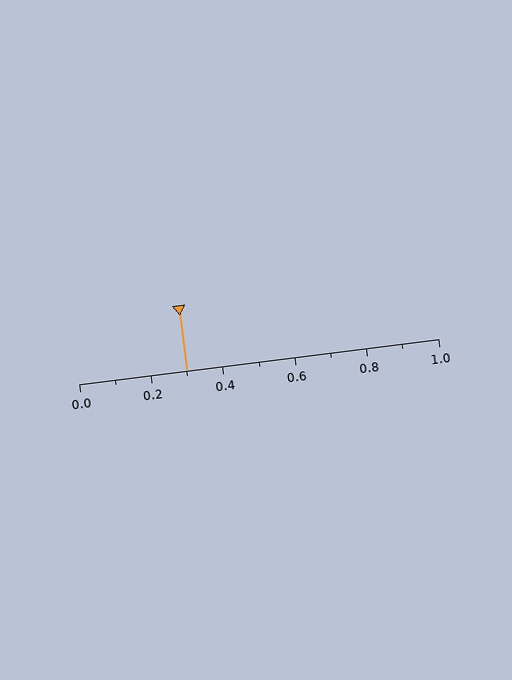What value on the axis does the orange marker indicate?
The marker indicates approximately 0.3.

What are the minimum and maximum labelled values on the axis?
The axis runs from 0.0 to 1.0.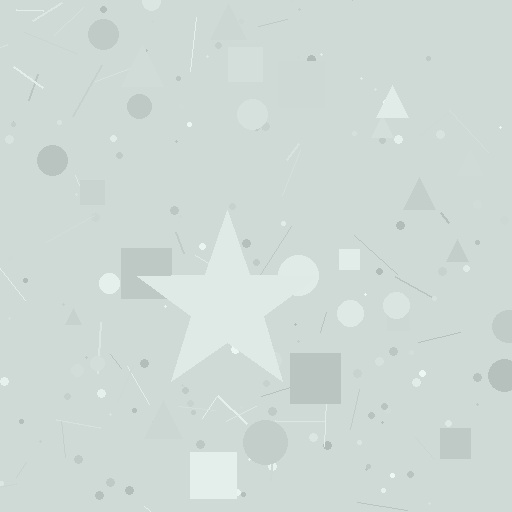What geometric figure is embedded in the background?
A star is embedded in the background.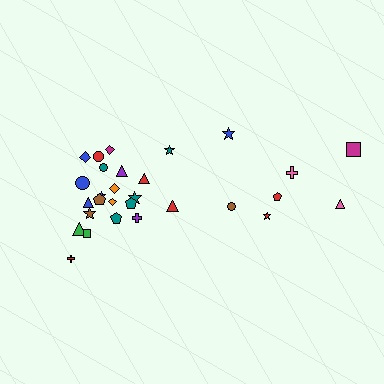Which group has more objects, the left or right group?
The left group.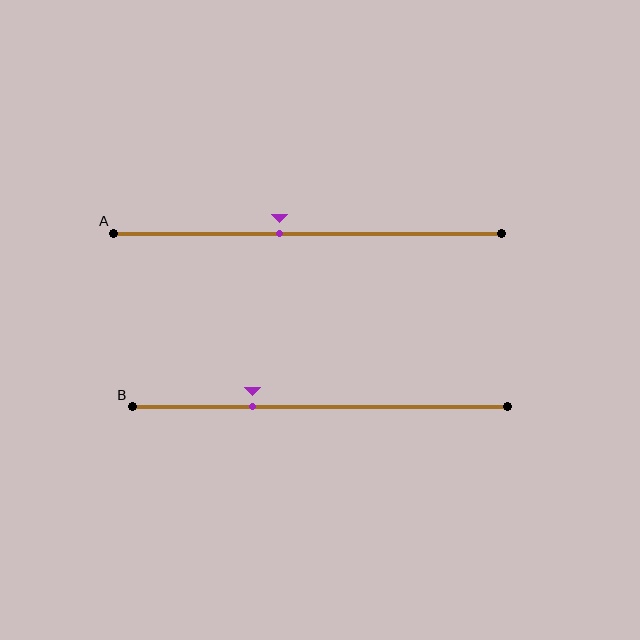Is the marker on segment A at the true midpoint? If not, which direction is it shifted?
No, the marker on segment A is shifted to the left by about 7% of the segment length.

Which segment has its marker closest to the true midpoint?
Segment A has its marker closest to the true midpoint.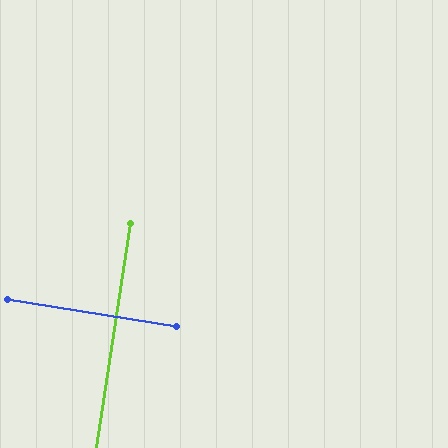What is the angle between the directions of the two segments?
Approximately 89 degrees.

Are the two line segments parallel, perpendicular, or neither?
Perpendicular — they meet at approximately 89°.